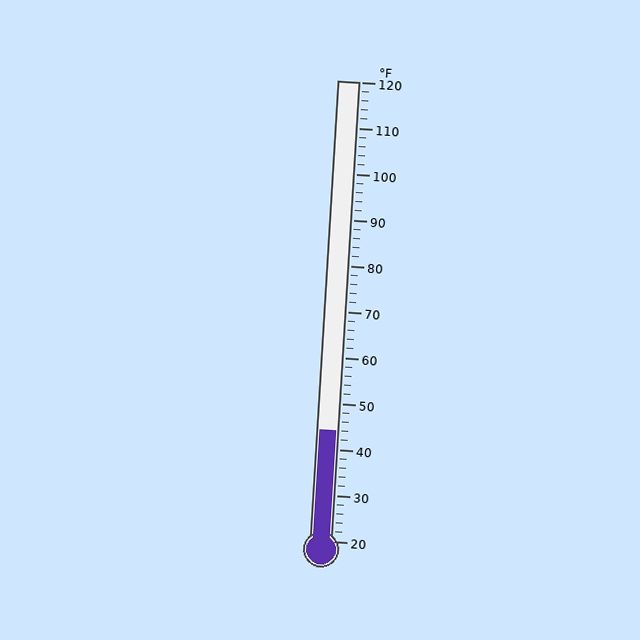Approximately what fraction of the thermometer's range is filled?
The thermometer is filled to approximately 25% of its range.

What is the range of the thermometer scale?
The thermometer scale ranges from 20°F to 120°F.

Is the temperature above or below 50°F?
The temperature is below 50°F.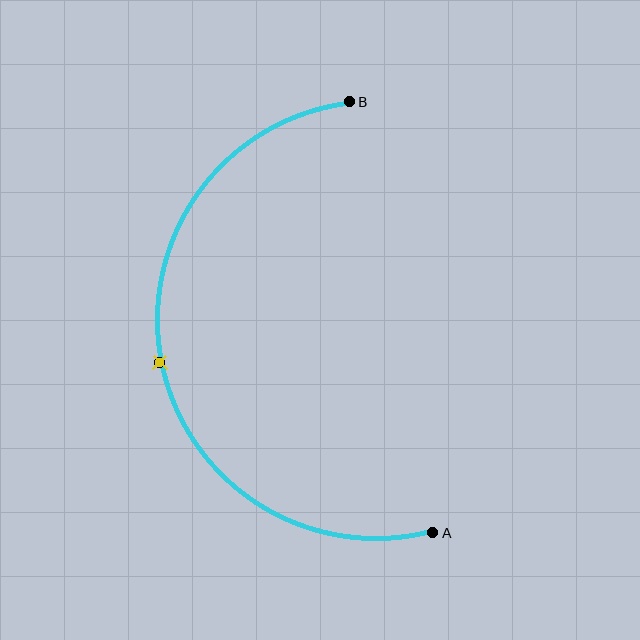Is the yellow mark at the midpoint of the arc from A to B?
Yes. The yellow mark lies on the arc at equal arc-length from both A and B — it is the arc midpoint.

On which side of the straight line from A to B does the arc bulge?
The arc bulges to the left of the straight line connecting A and B.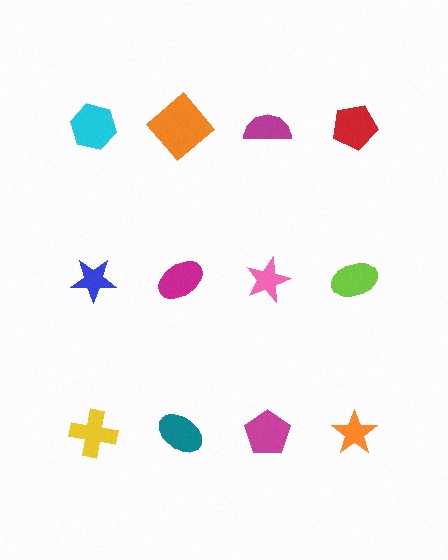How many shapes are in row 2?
4 shapes.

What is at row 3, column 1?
A yellow cross.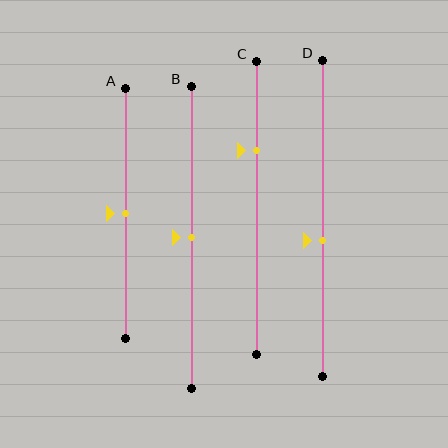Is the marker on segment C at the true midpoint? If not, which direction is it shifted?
No, the marker on segment C is shifted upward by about 20% of the segment length.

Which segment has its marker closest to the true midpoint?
Segment A has its marker closest to the true midpoint.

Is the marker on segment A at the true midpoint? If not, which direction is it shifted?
Yes, the marker on segment A is at the true midpoint.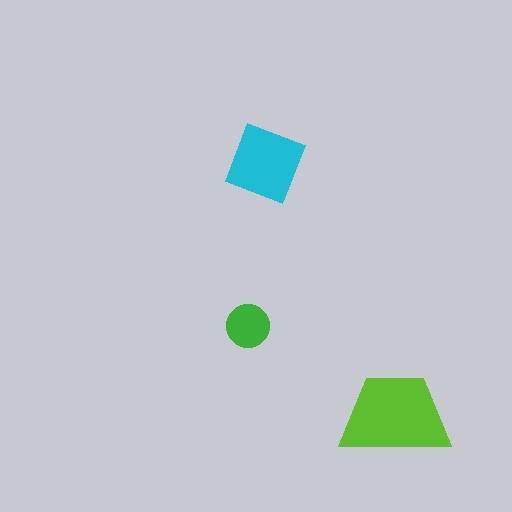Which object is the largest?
The lime trapezoid.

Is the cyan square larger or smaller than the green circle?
Larger.